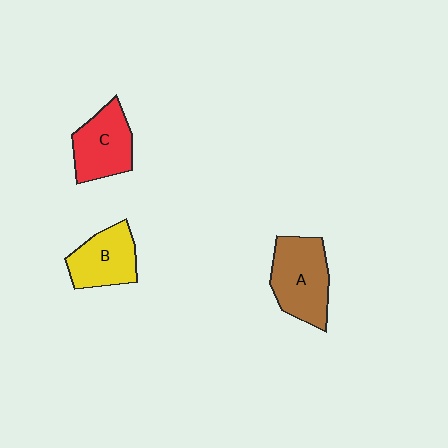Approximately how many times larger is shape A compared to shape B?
Approximately 1.3 times.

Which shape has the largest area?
Shape A (brown).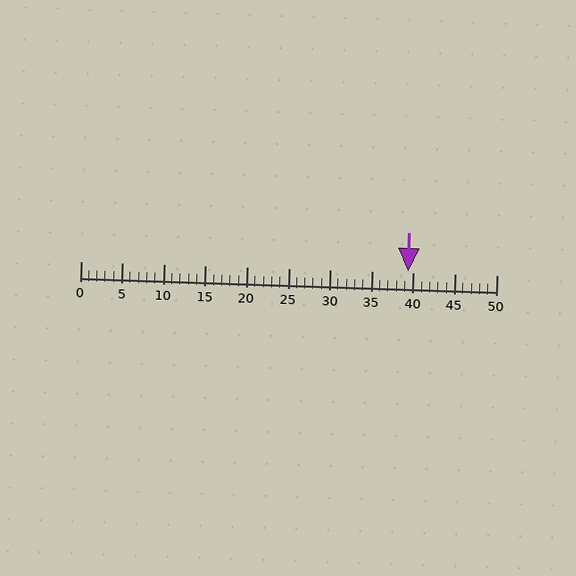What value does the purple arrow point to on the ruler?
The purple arrow points to approximately 39.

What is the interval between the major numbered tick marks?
The major tick marks are spaced 5 units apart.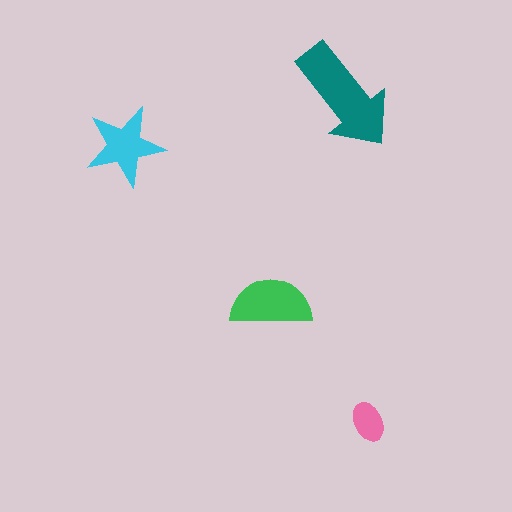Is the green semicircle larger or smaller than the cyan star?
Larger.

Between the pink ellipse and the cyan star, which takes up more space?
The cyan star.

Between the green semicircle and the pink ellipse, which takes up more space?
The green semicircle.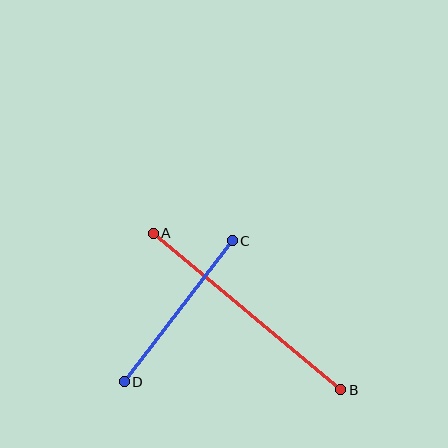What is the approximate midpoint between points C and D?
The midpoint is at approximately (178, 311) pixels.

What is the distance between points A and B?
The distance is approximately 244 pixels.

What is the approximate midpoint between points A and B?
The midpoint is at approximately (247, 311) pixels.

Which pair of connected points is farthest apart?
Points A and B are farthest apart.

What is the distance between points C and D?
The distance is approximately 178 pixels.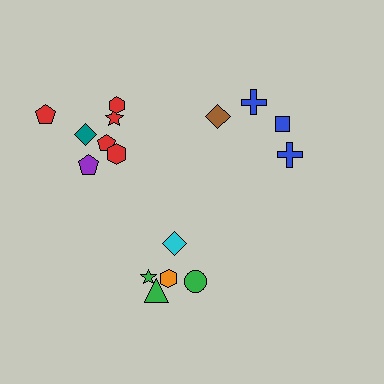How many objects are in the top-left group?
There are 7 objects.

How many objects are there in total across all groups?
There are 16 objects.